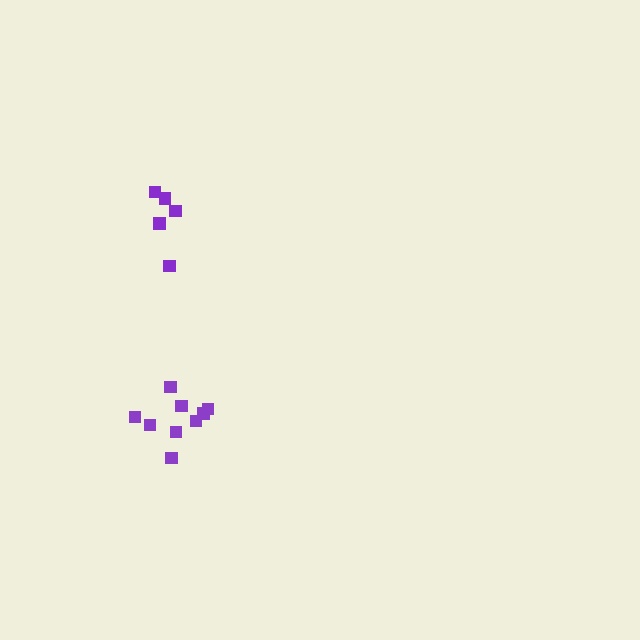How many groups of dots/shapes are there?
There are 2 groups.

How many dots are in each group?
Group 1: 9 dots, Group 2: 5 dots (14 total).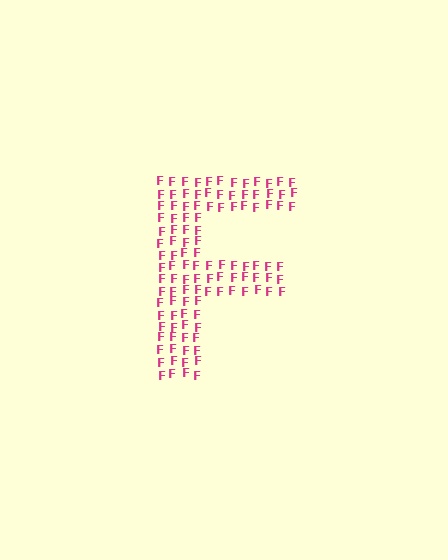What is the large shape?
The large shape is the letter F.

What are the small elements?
The small elements are letter F's.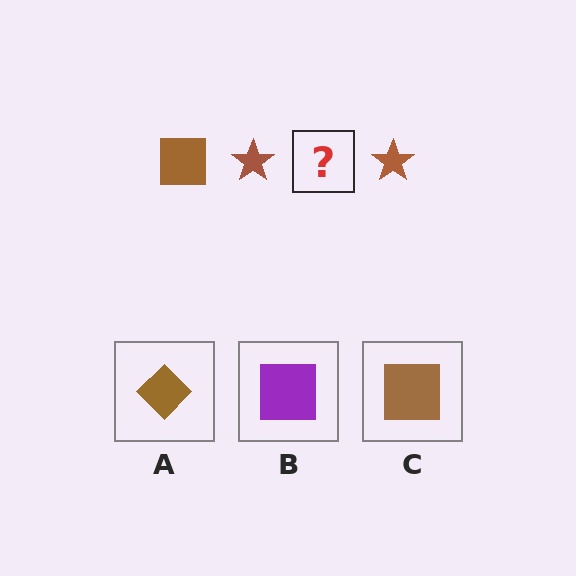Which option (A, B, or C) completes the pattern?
C.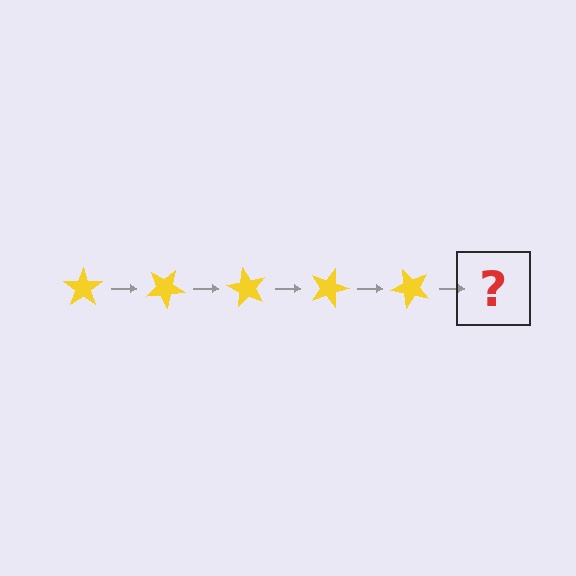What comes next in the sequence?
The next element should be a yellow star rotated 150 degrees.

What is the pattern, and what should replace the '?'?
The pattern is that the star rotates 30 degrees each step. The '?' should be a yellow star rotated 150 degrees.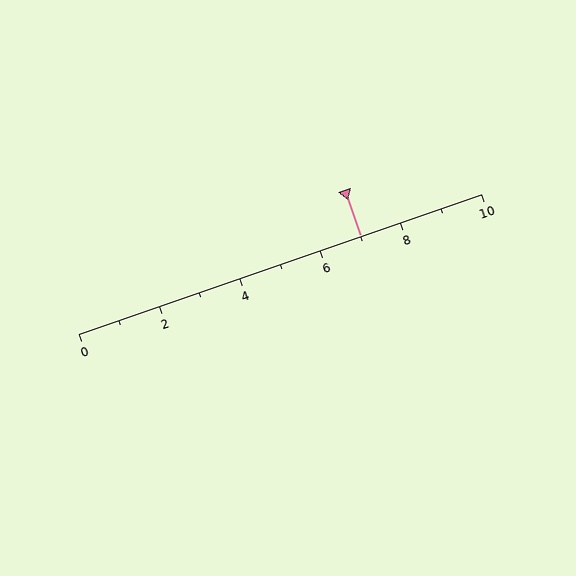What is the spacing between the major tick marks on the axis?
The major ticks are spaced 2 apart.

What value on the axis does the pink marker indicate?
The marker indicates approximately 7.